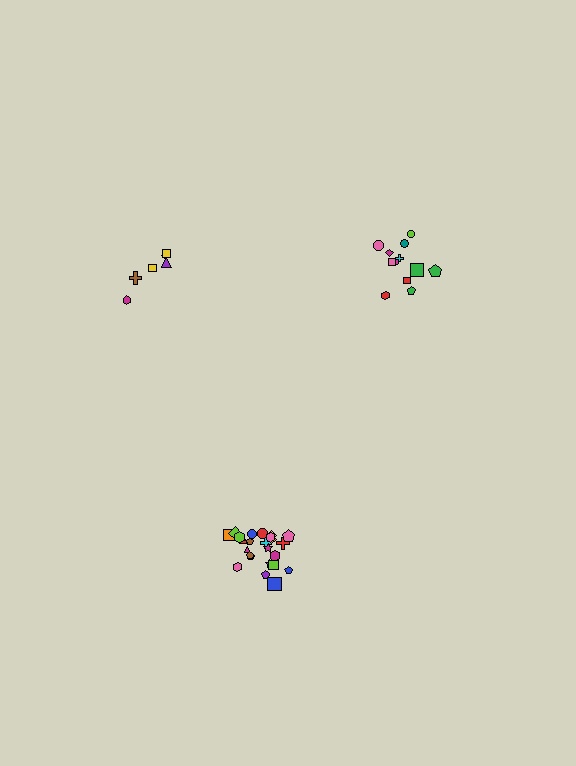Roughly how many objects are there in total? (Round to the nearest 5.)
Roughly 45 objects in total.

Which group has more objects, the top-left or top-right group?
The top-right group.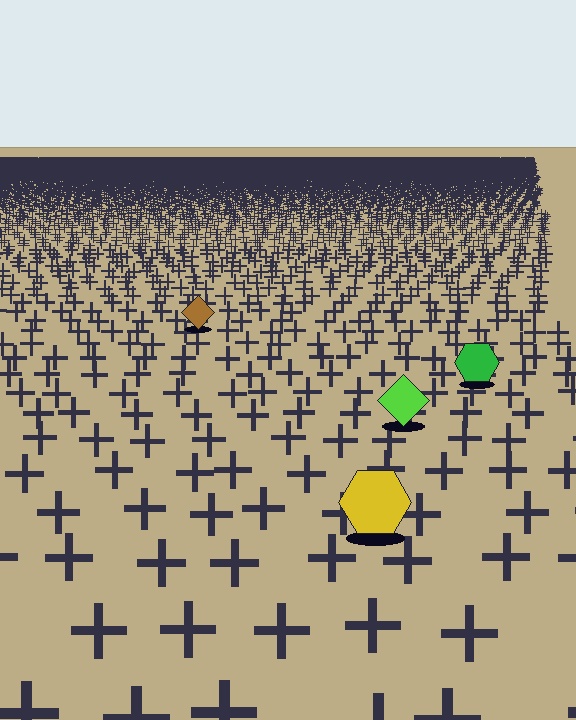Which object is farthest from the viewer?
The brown diamond is farthest from the viewer. It appears smaller and the ground texture around it is denser.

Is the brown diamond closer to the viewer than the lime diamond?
No. The lime diamond is closer — you can tell from the texture gradient: the ground texture is coarser near it.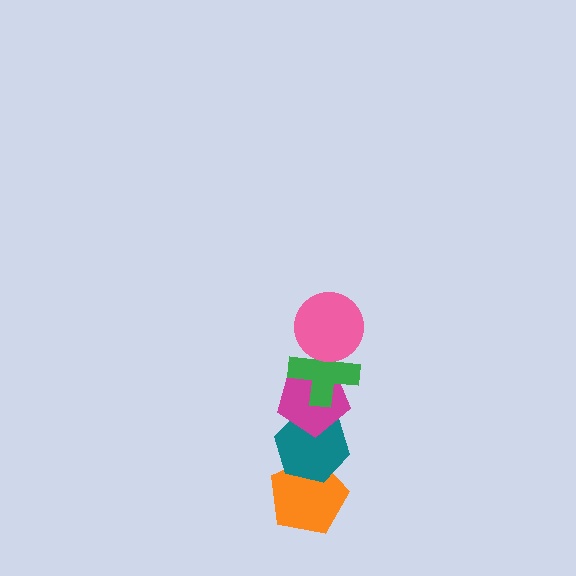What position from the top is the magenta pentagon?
The magenta pentagon is 3rd from the top.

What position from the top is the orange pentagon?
The orange pentagon is 5th from the top.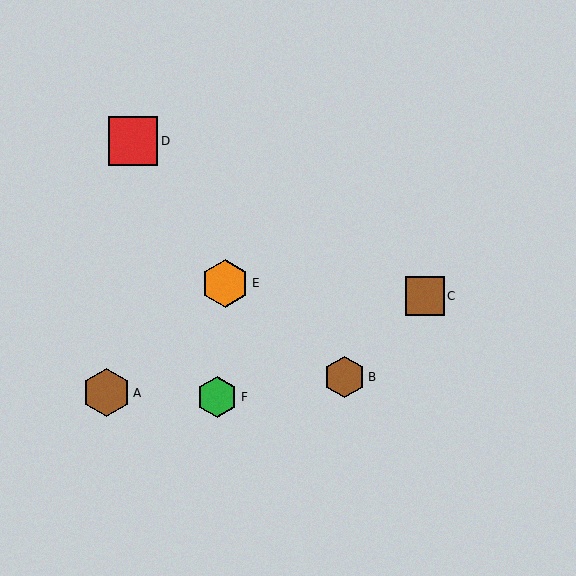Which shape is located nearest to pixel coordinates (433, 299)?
The brown square (labeled C) at (425, 296) is nearest to that location.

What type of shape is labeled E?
Shape E is an orange hexagon.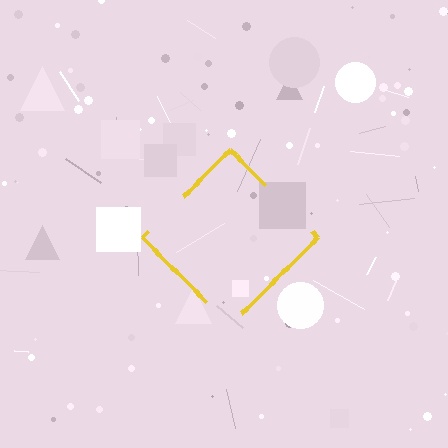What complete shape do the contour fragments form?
The contour fragments form a diamond.